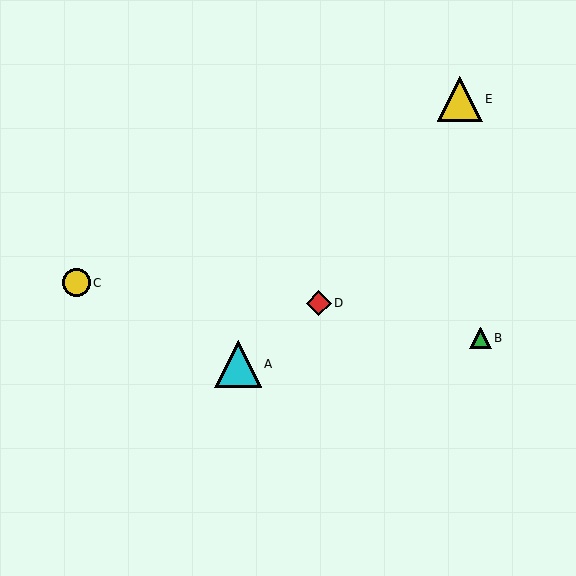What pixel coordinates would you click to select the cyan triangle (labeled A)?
Click at (238, 364) to select the cyan triangle A.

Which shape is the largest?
The cyan triangle (labeled A) is the largest.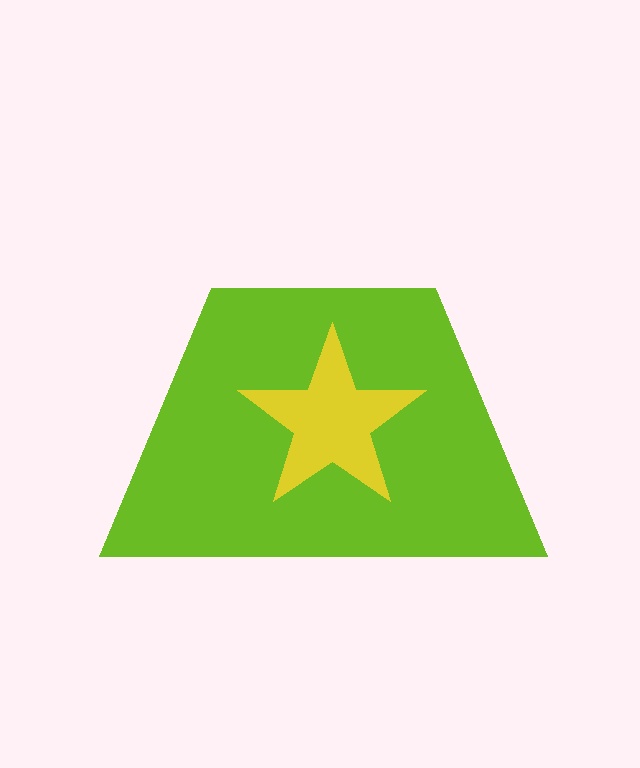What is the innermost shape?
The yellow star.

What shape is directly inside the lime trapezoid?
The yellow star.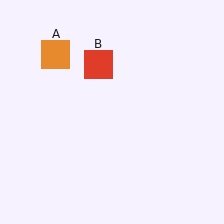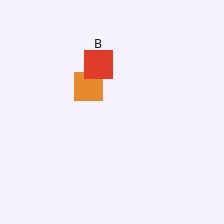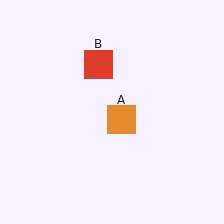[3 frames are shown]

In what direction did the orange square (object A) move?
The orange square (object A) moved down and to the right.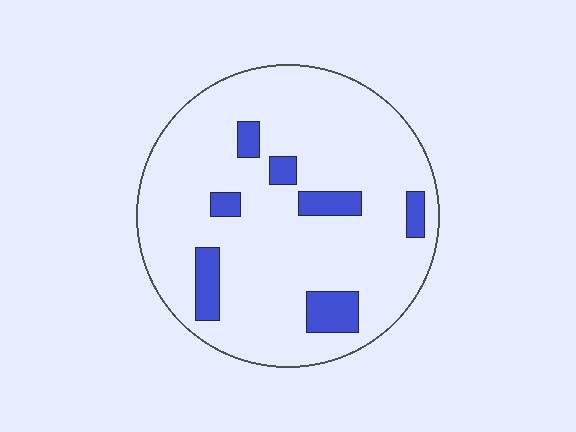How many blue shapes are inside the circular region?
7.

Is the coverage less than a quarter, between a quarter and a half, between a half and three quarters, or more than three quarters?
Less than a quarter.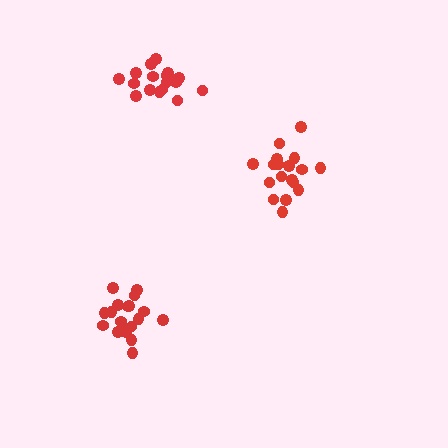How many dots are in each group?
Group 1: 18 dots, Group 2: 18 dots, Group 3: 21 dots (57 total).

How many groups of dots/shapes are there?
There are 3 groups.